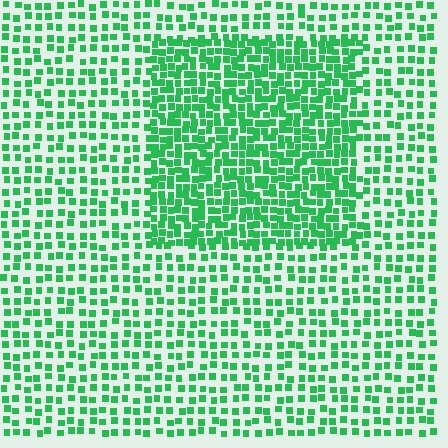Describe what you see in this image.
The image contains small green elements arranged at two different densities. A rectangle-shaped region is visible where the elements are more densely packed than the surrounding area.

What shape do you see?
I see a rectangle.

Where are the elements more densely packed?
The elements are more densely packed inside the rectangle boundary.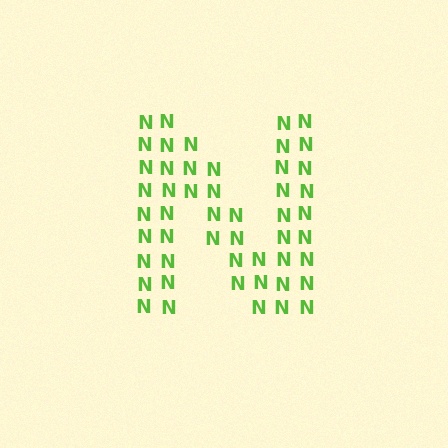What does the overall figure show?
The overall figure shows the letter N.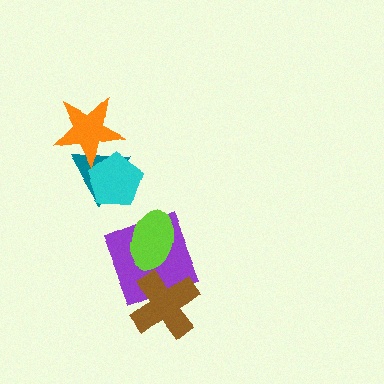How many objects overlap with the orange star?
2 objects overlap with the orange star.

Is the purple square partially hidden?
Yes, it is partially covered by another shape.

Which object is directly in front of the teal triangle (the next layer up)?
The cyan pentagon is directly in front of the teal triangle.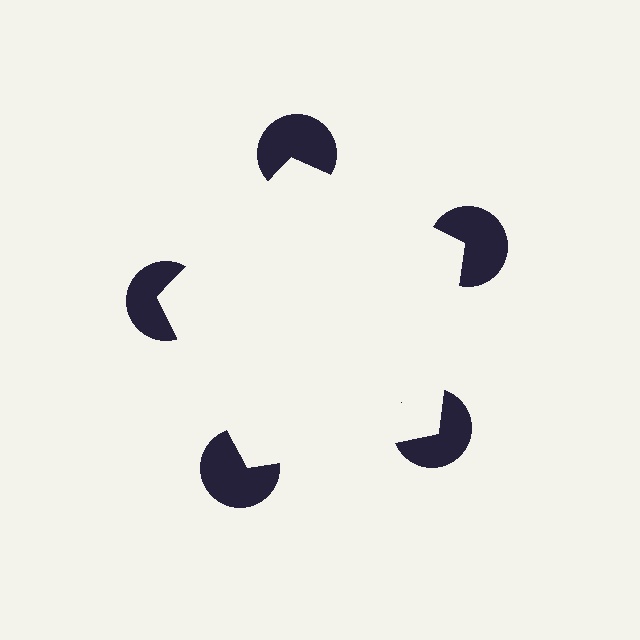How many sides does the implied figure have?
5 sides.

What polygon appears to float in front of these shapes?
An illusory pentagon — its edges are inferred from the aligned wedge cuts in the pac-man discs, not physically drawn.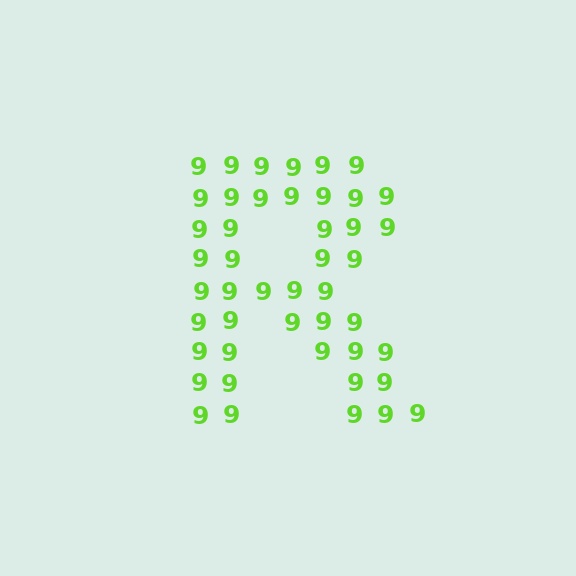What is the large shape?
The large shape is the letter R.